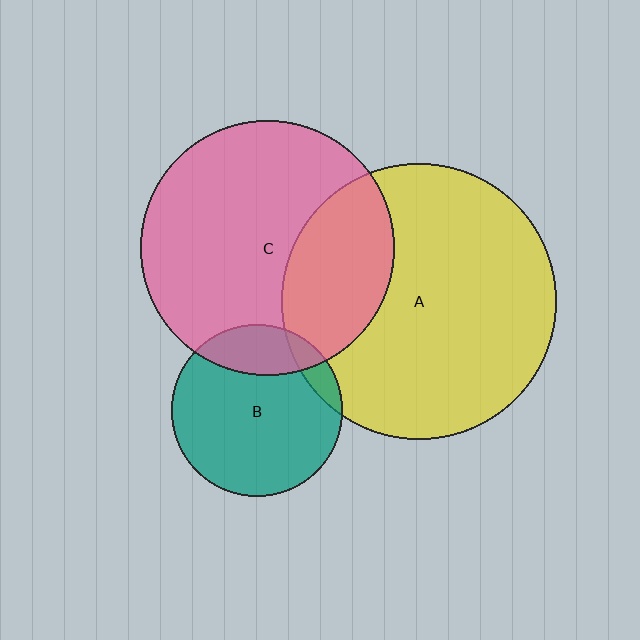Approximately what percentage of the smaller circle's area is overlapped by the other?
Approximately 30%.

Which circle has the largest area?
Circle A (yellow).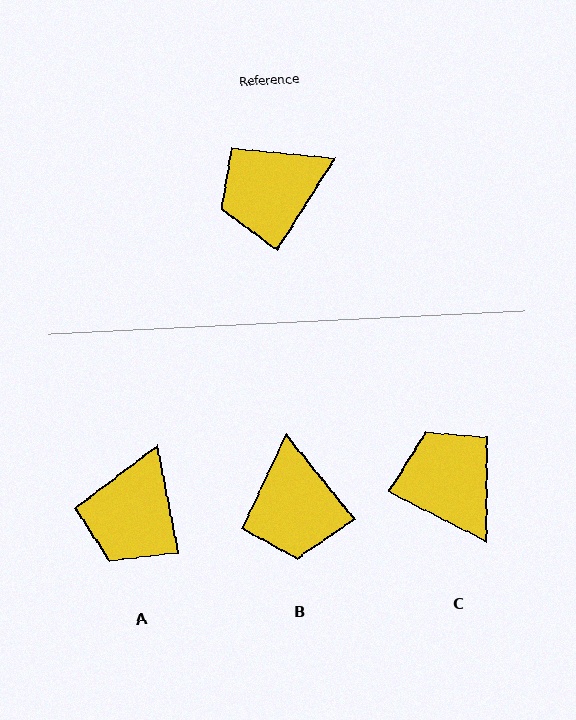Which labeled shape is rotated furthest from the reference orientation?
C, about 85 degrees away.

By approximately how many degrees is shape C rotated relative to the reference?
Approximately 85 degrees clockwise.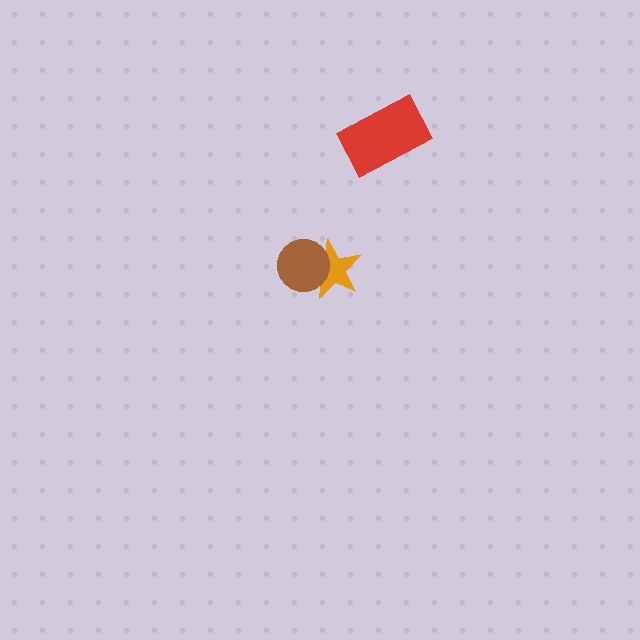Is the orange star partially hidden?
Yes, it is partially covered by another shape.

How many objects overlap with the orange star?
1 object overlaps with the orange star.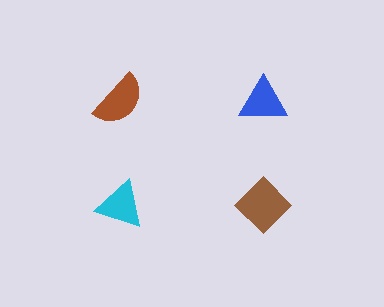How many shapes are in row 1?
2 shapes.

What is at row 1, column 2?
A blue triangle.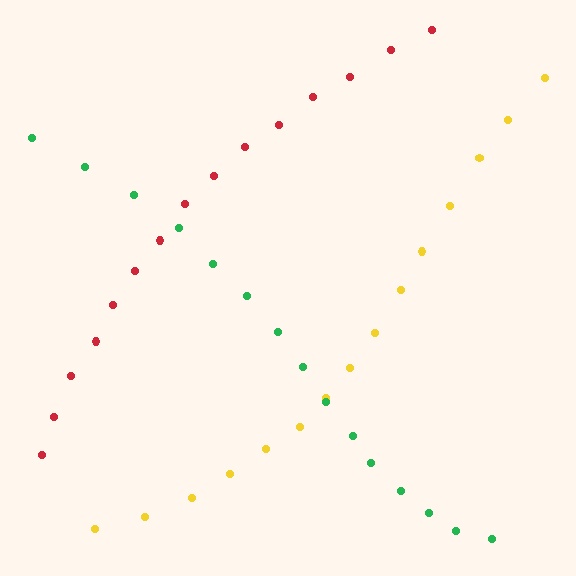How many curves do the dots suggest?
There are 3 distinct paths.